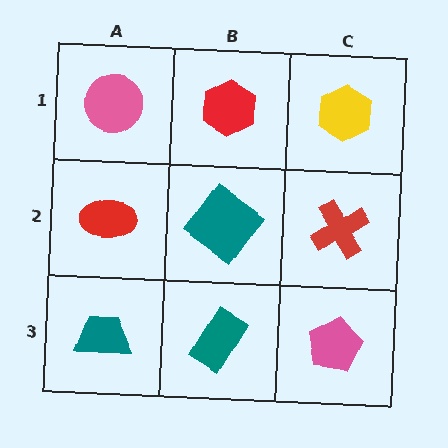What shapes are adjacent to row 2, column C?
A yellow hexagon (row 1, column C), a pink pentagon (row 3, column C), a teal diamond (row 2, column B).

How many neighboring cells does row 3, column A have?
2.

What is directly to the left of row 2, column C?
A teal diamond.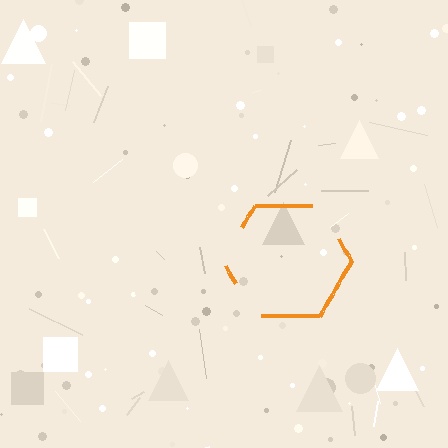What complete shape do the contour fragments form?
The contour fragments form a hexagon.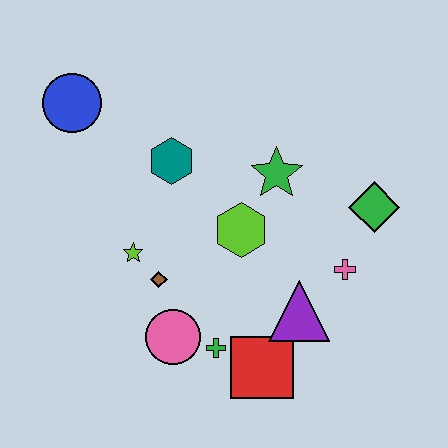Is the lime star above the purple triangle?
Yes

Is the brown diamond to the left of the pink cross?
Yes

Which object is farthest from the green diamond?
The blue circle is farthest from the green diamond.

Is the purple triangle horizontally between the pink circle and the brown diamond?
No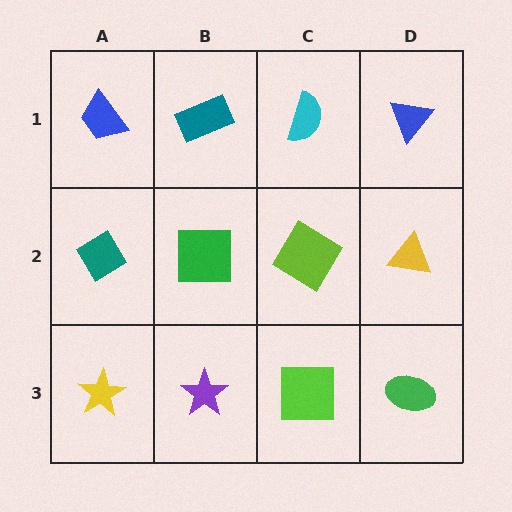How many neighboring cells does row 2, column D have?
3.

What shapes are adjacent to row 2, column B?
A teal rectangle (row 1, column B), a purple star (row 3, column B), a teal diamond (row 2, column A), a lime diamond (row 2, column C).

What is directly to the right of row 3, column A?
A purple star.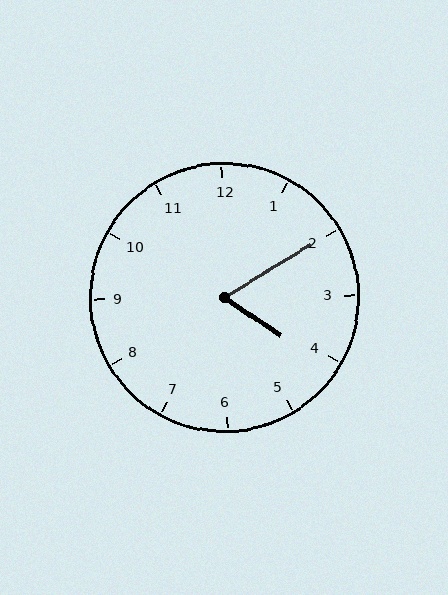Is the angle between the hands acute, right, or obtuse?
It is acute.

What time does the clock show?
4:10.